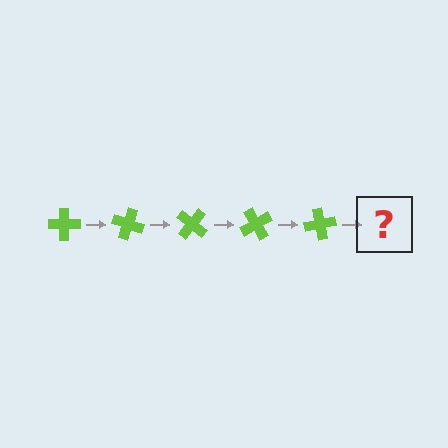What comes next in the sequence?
The next element should be a lime cross rotated 100 degrees.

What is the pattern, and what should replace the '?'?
The pattern is that the cross rotates 20 degrees each step. The '?' should be a lime cross rotated 100 degrees.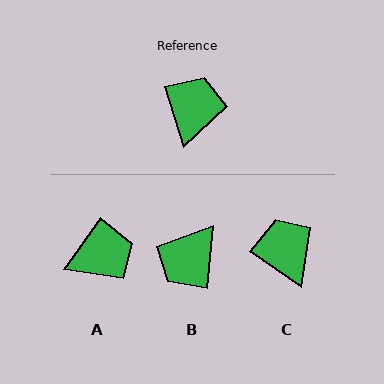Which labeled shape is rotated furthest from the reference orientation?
B, about 157 degrees away.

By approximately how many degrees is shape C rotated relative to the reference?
Approximately 38 degrees counter-clockwise.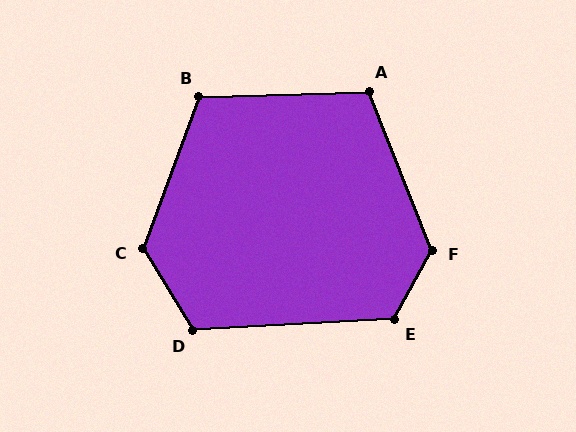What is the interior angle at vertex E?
Approximately 122 degrees (obtuse).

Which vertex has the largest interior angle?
F, at approximately 130 degrees.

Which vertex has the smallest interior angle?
A, at approximately 110 degrees.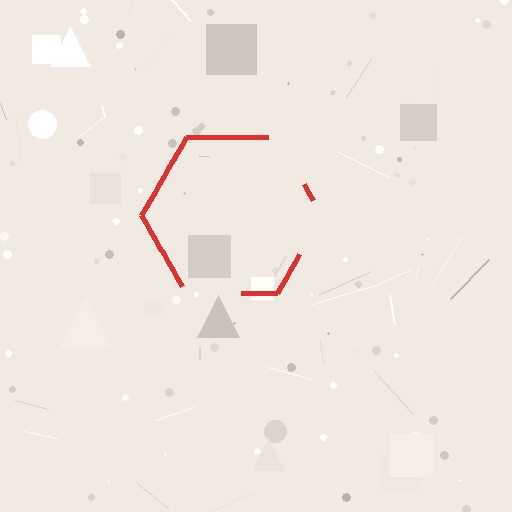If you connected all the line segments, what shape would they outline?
They would outline a hexagon.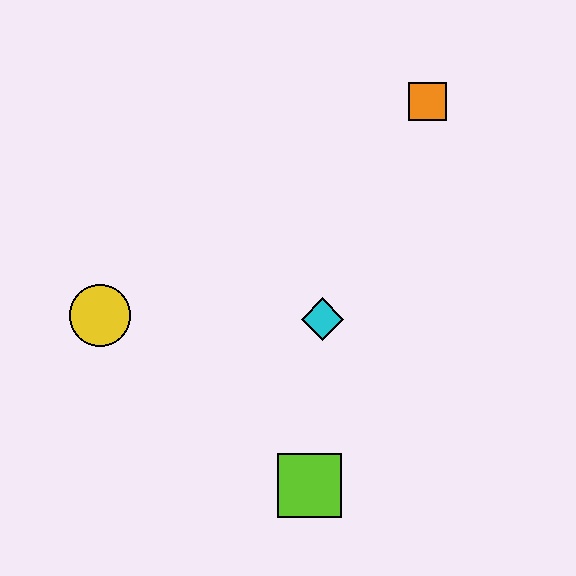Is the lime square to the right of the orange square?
No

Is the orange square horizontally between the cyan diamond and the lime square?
No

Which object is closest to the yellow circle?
The cyan diamond is closest to the yellow circle.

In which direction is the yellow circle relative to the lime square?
The yellow circle is to the left of the lime square.